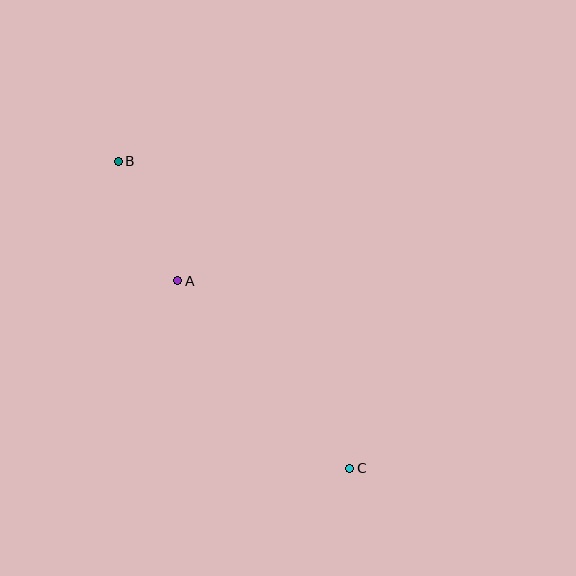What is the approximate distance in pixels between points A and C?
The distance between A and C is approximately 255 pixels.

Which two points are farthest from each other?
Points B and C are farthest from each other.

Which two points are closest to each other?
Points A and B are closest to each other.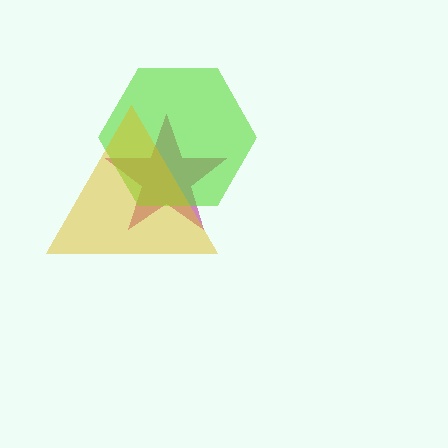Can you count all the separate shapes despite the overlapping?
Yes, there are 3 separate shapes.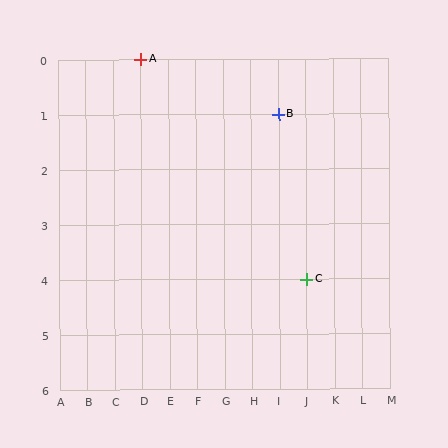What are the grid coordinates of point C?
Point C is at grid coordinates (J, 4).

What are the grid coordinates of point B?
Point B is at grid coordinates (I, 1).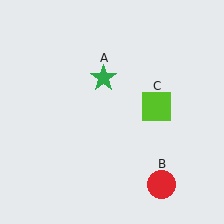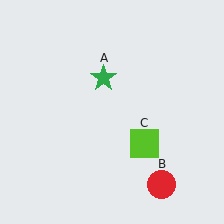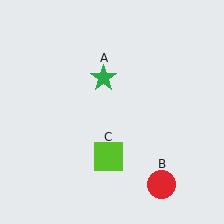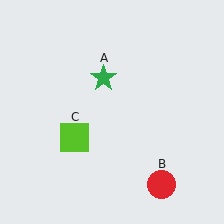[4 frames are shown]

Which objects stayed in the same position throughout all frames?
Green star (object A) and red circle (object B) remained stationary.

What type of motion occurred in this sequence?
The lime square (object C) rotated clockwise around the center of the scene.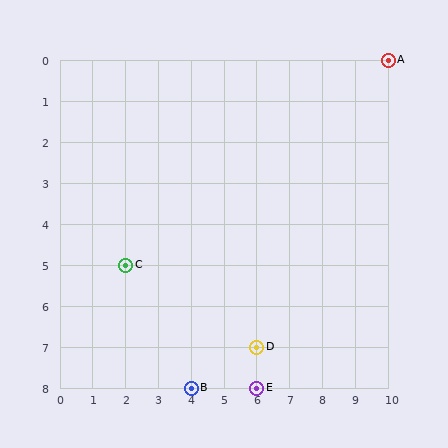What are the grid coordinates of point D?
Point D is at grid coordinates (6, 7).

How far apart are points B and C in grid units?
Points B and C are 2 columns and 3 rows apart (about 3.6 grid units diagonally).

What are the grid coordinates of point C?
Point C is at grid coordinates (2, 5).